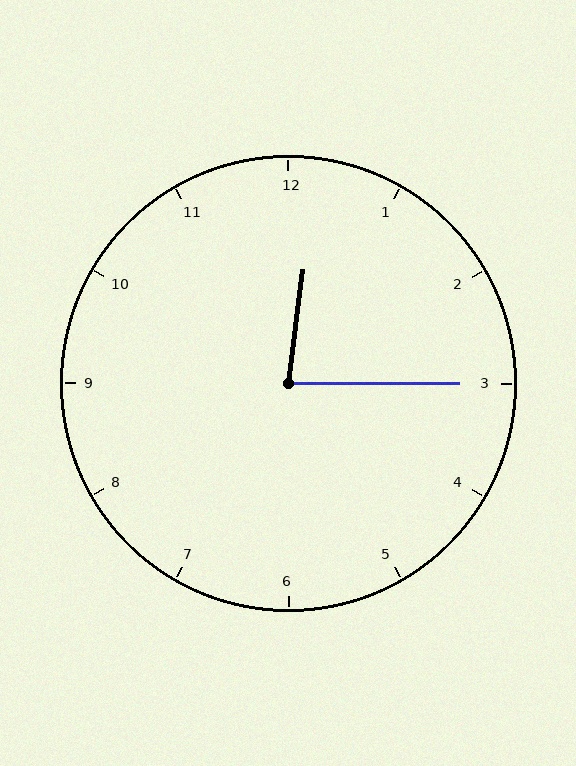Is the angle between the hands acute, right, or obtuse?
It is acute.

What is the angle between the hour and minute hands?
Approximately 82 degrees.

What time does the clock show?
12:15.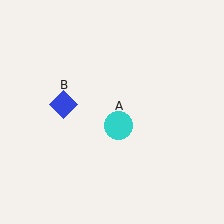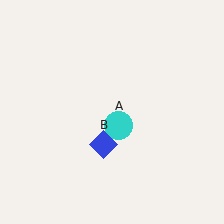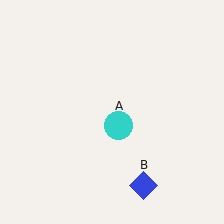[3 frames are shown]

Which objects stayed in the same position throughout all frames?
Cyan circle (object A) remained stationary.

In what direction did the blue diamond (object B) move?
The blue diamond (object B) moved down and to the right.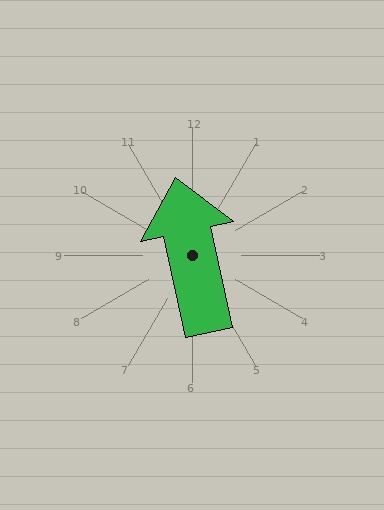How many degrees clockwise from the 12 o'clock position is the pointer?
Approximately 348 degrees.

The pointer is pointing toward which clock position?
Roughly 12 o'clock.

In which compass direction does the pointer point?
North.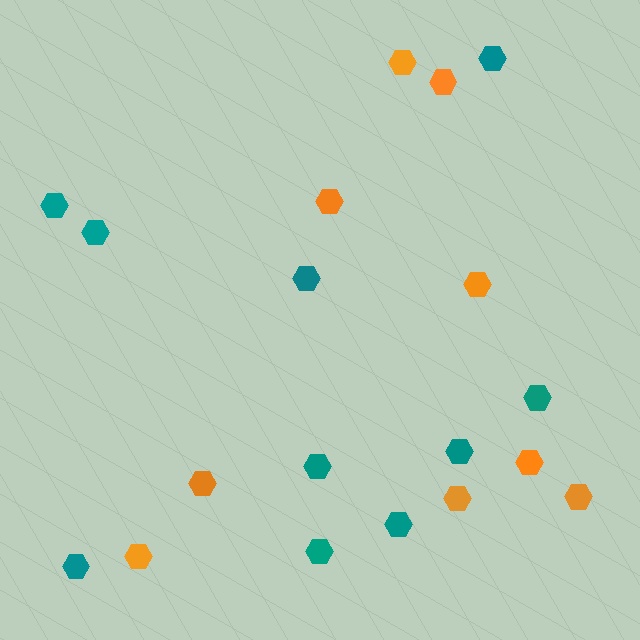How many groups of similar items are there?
There are 2 groups: one group of teal hexagons (10) and one group of orange hexagons (9).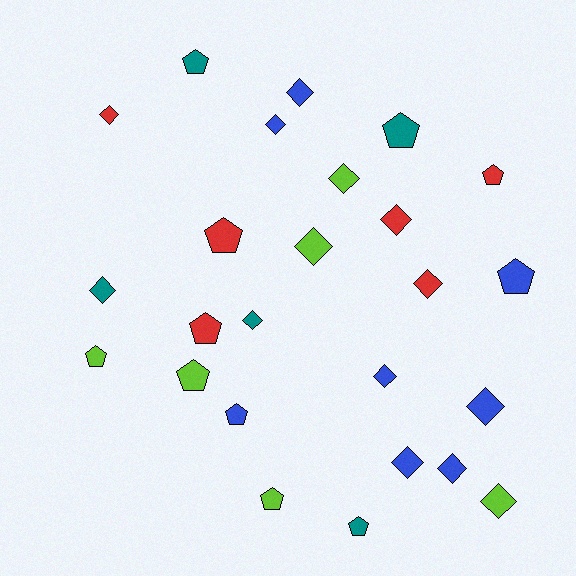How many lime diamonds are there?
There are 3 lime diamonds.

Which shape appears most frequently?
Diamond, with 14 objects.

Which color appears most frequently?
Blue, with 8 objects.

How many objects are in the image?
There are 25 objects.